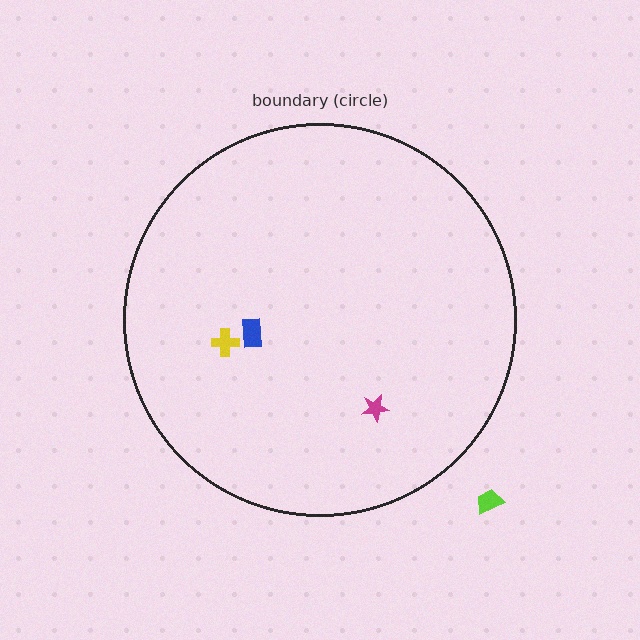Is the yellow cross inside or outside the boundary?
Inside.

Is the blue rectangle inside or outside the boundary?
Inside.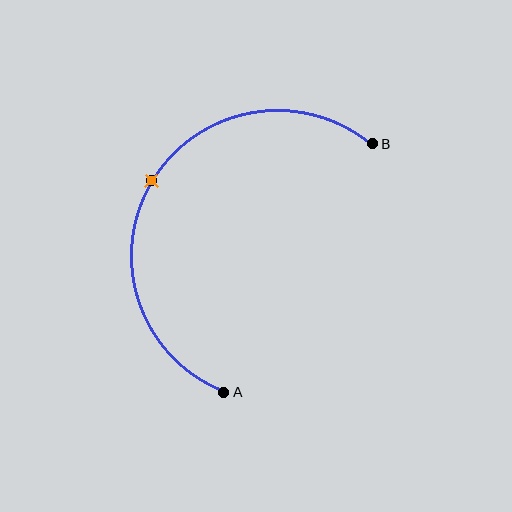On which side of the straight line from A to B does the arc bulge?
The arc bulges to the left of the straight line connecting A and B.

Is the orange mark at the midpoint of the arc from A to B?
Yes. The orange mark lies on the arc at equal arc-length from both A and B — it is the arc midpoint.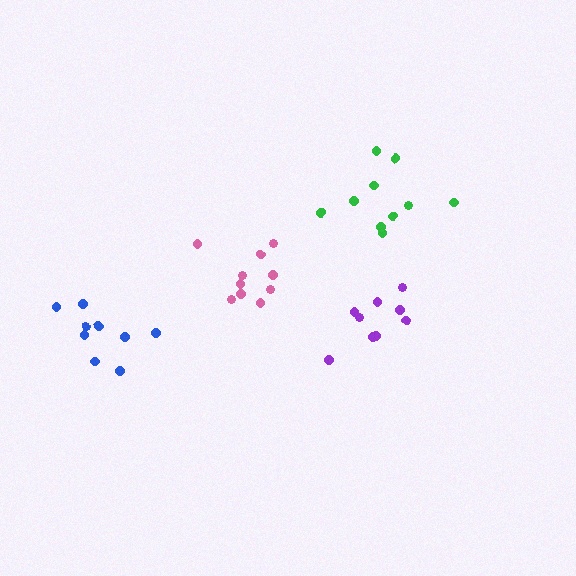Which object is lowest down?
The blue cluster is bottommost.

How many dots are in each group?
Group 1: 9 dots, Group 2: 10 dots, Group 3: 9 dots, Group 4: 10 dots (38 total).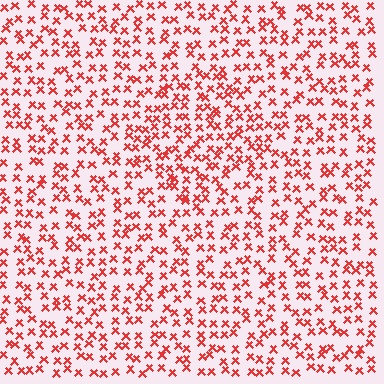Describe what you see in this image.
The image contains small red elements arranged at two different densities. A diamond-shaped region is visible where the elements are more densely packed than the surrounding area.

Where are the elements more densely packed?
The elements are more densely packed inside the diamond boundary.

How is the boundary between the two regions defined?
The boundary is defined by a change in element density (approximately 1.4x ratio). All elements are the same color, size, and shape.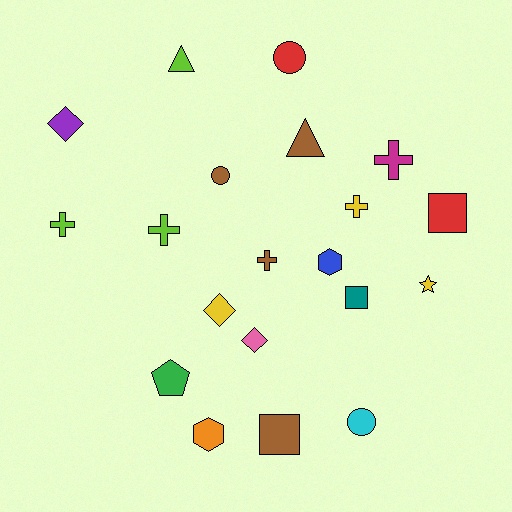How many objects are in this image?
There are 20 objects.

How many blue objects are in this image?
There is 1 blue object.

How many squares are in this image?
There are 3 squares.